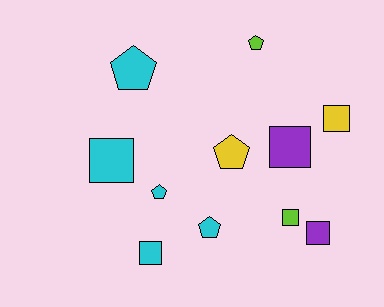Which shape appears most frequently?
Square, with 6 objects.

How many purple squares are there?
There are 2 purple squares.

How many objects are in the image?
There are 11 objects.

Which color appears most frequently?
Cyan, with 5 objects.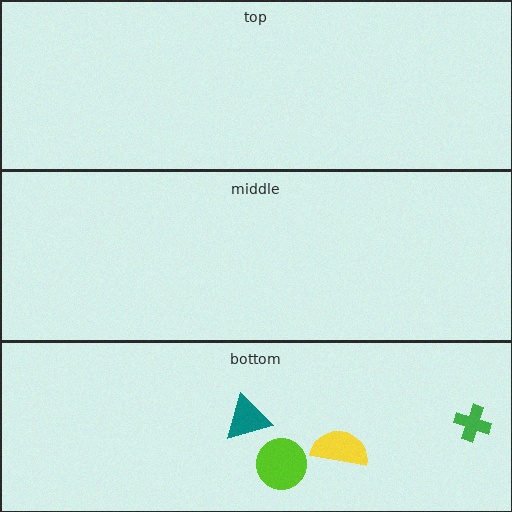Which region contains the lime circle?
The bottom region.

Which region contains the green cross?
The bottom region.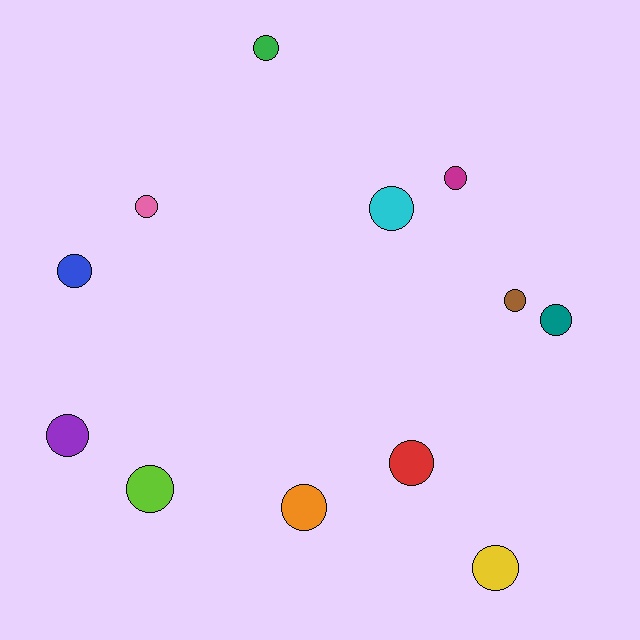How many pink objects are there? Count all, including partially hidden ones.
There is 1 pink object.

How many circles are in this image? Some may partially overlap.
There are 12 circles.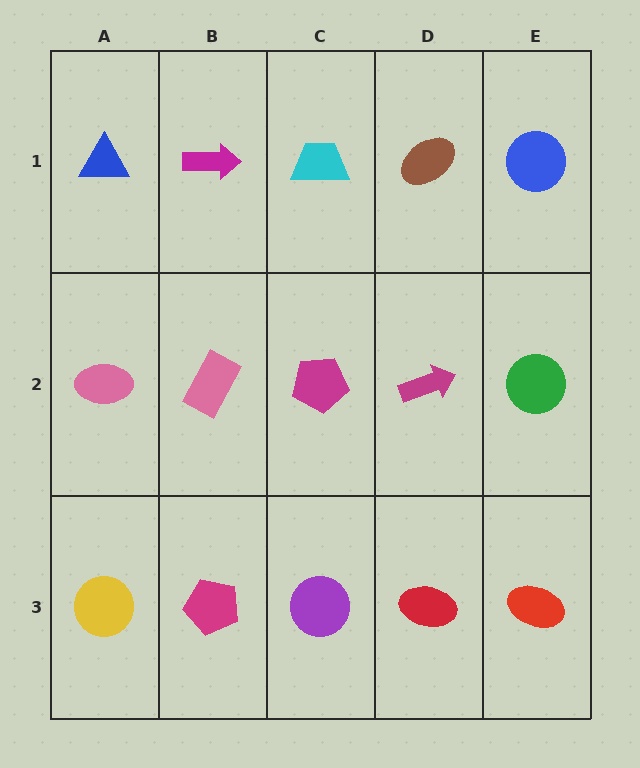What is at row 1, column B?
A magenta arrow.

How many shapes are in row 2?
5 shapes.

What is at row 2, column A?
A pink ellipse.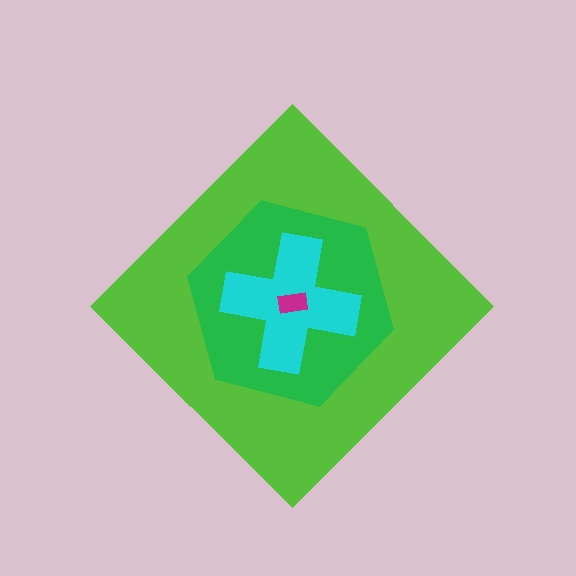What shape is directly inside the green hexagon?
The cyan cross.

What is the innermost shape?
The magenta rectangle.